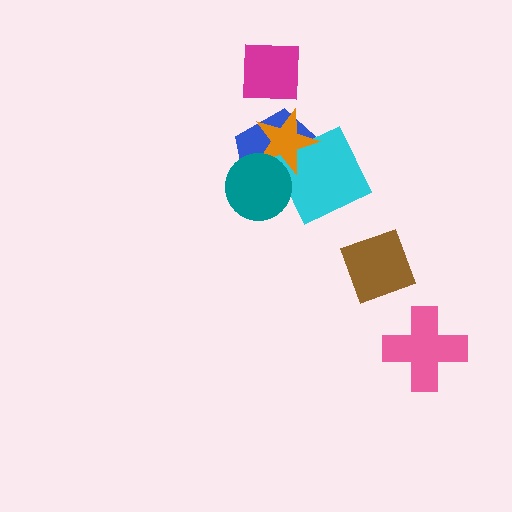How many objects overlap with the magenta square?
0 objects overlap with the magenta square.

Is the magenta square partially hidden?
No, no other shape covers it.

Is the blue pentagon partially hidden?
Yes, it is partially covered by another shape.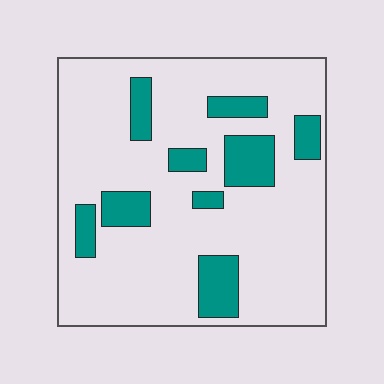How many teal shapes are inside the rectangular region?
9.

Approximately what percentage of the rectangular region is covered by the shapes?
Approximately 20%.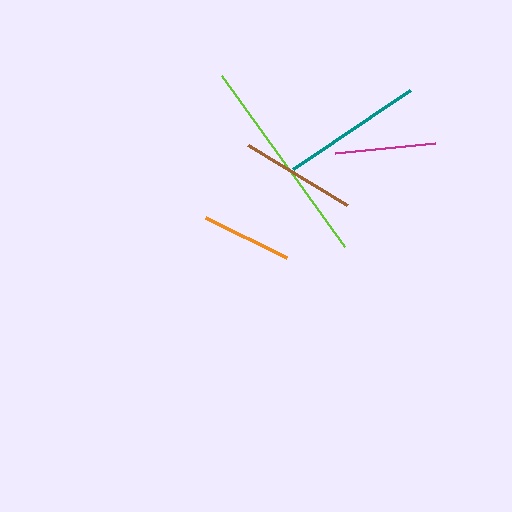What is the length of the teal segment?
The teal segment is approximately 141 pixels long.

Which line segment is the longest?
The lime line is the longest at approximately 210 pixels.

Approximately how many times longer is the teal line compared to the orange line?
The teal line is approximately 1.6 times the length of the orange line.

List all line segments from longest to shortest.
From longest to shortest: lime, teal, brown, magenta, orange.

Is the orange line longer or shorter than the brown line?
The brown line is longer than the orange line.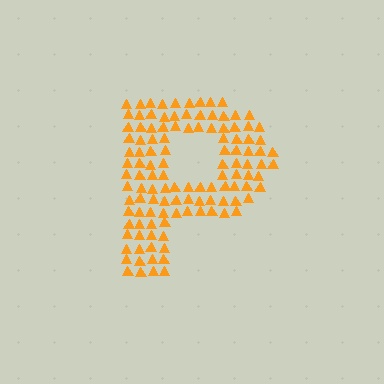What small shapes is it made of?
It is made of small triangles.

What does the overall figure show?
The overall figure shows the letter P.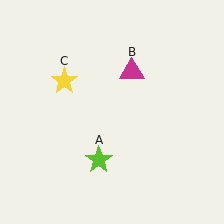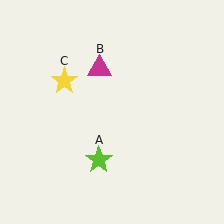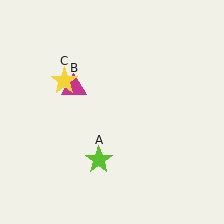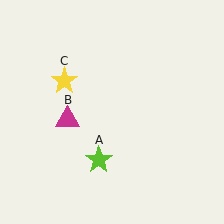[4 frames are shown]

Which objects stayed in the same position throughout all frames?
Lime star (object A) and yellow star (object C) remained stationary.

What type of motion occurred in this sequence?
The magenta triangle (object B) rotated counterclockwise around the center of the scene.